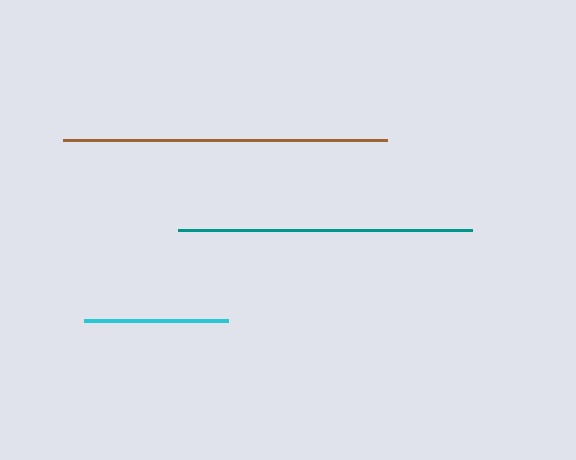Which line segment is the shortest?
The cyan line is the shortest at approximately 144 pixels.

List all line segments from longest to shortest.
From longest to shortest: brown, teal, cyan.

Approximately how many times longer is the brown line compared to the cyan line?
The brown line is approximately 2.2 times the length of the cyan line.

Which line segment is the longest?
The brown line is the longest at approximately 324 pixels.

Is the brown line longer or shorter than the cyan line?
The brown line is longer than the cyan line.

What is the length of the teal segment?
The teal segment is approximately 294 pixels long.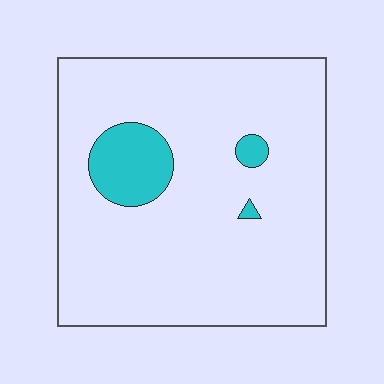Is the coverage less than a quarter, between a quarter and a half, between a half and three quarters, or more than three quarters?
Less than a quarter.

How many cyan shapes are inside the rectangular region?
3.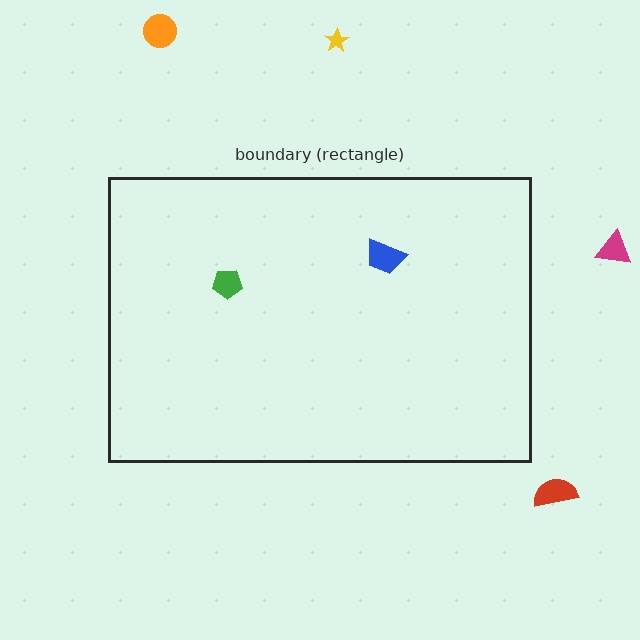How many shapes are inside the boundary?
2 inside, 4 outside.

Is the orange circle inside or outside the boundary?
Outside.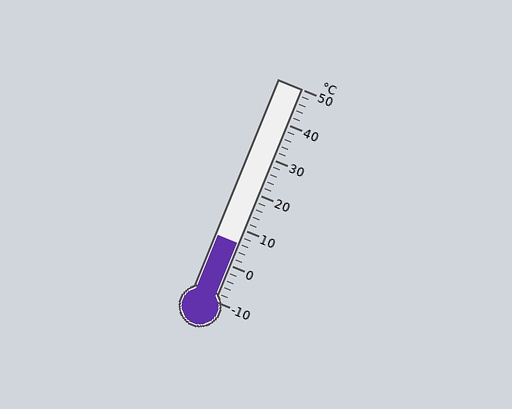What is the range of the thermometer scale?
The thermometer scale ranges from -10°C to 50°C.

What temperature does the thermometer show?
The thermometer shows approximately 6°C.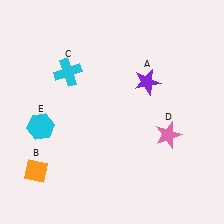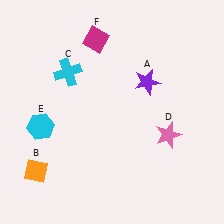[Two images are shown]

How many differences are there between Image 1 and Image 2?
There is 1 difference between the two images.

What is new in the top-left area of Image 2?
A magenta diamond (F) was added in the top-left area of Image 2.